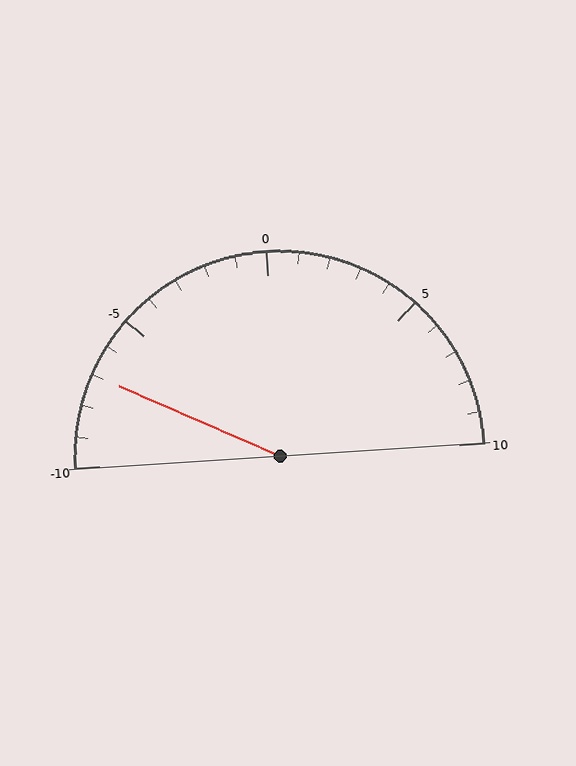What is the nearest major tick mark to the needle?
The nearest major tick mark is -5.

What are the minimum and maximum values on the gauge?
The gauge ranges from -10 to 10.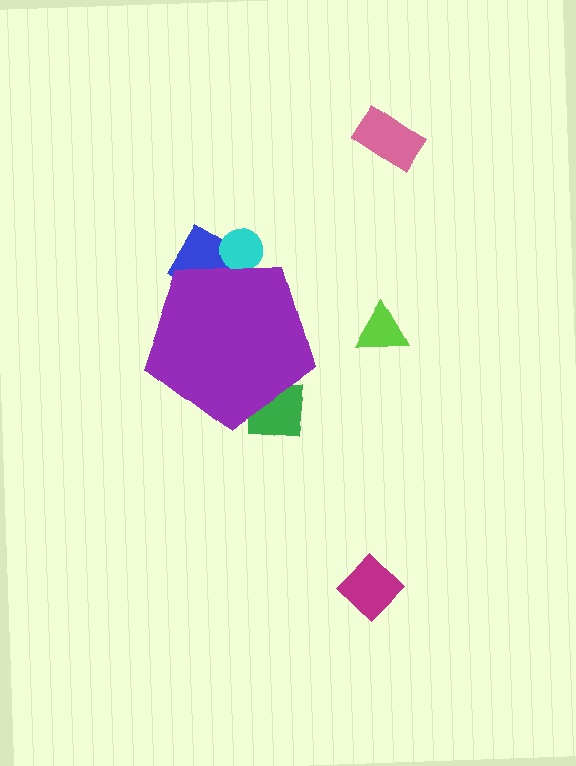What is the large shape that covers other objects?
A purple pentagon.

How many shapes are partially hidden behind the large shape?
3 shapes are partially hidden.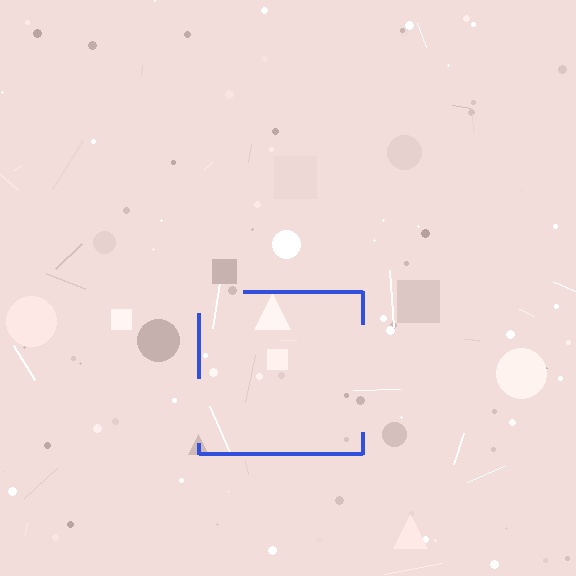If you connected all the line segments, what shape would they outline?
They would outline a square.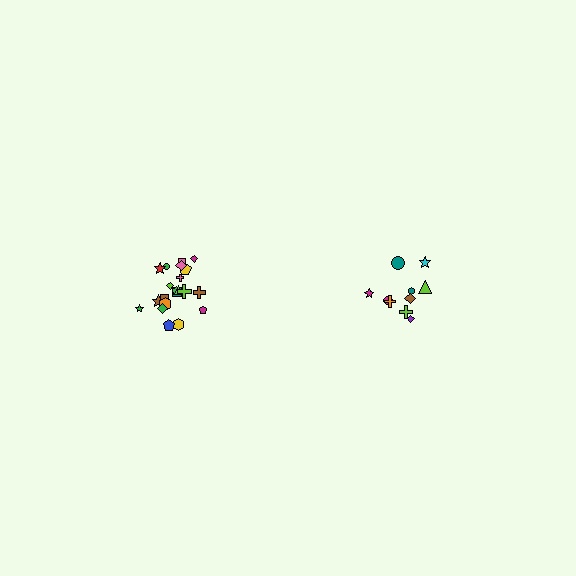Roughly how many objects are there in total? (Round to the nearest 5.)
Roughly 30 objects in total.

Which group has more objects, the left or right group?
The left group.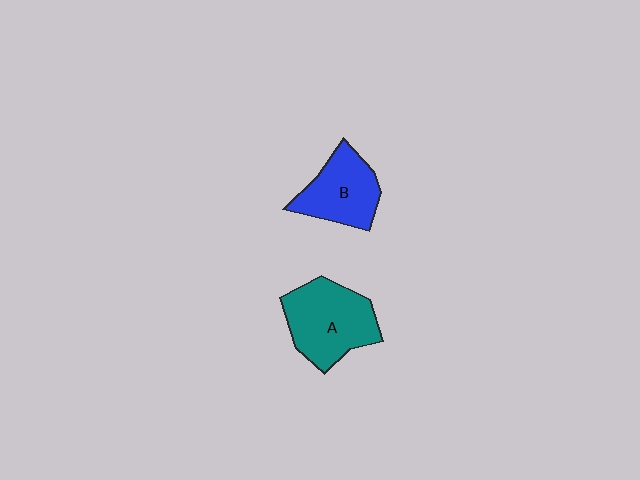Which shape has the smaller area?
Shape B (blue).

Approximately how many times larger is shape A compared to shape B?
Approximately 1.3 times.